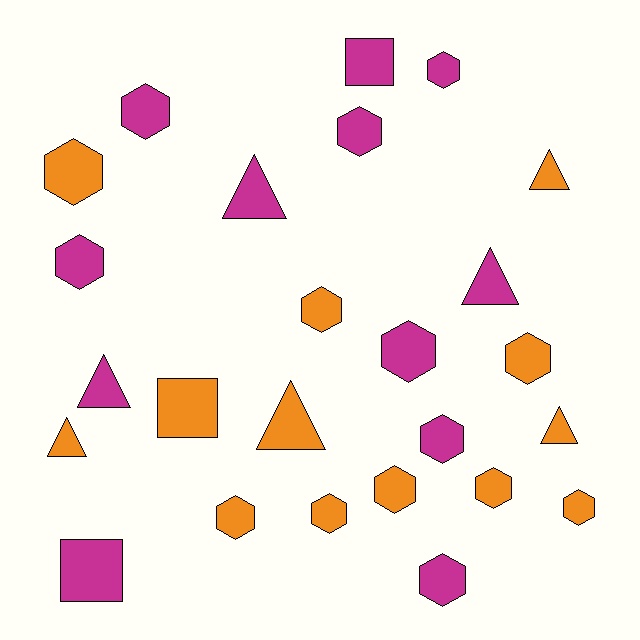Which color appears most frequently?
Orange, with 13 objects.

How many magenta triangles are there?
There are 3 magenta triangles.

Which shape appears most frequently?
Hexagon, with 15 objects.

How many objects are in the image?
There are 25 objects.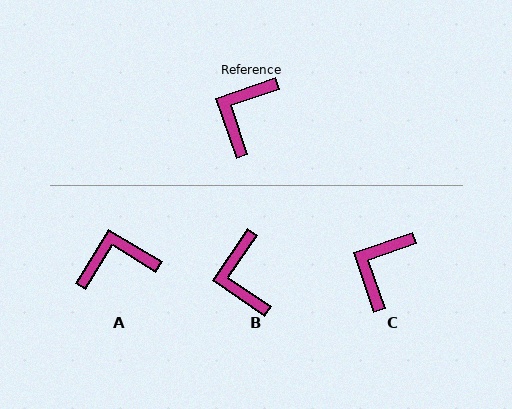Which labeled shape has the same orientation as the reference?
C.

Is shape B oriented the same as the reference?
No, it is off by about 37 degrees.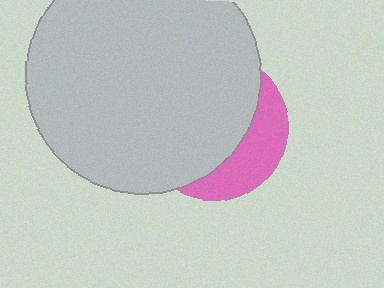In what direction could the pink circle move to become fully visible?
The pink circle could move right. That would shift it out from behind the light gray circle entirely.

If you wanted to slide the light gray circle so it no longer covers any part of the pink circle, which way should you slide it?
Slide it left — that is the most direct way to separate the two shapes.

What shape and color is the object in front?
The object in front is a light gray circle.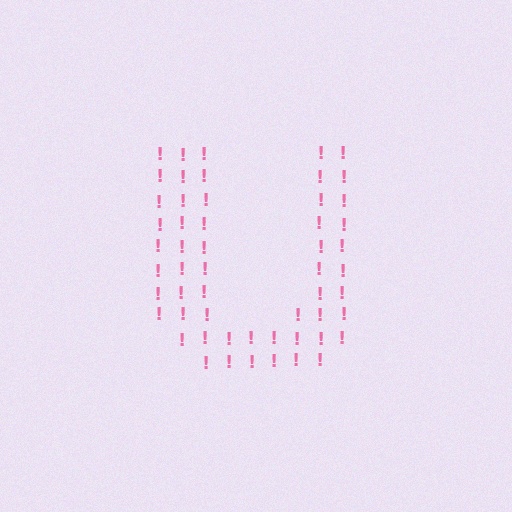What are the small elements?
The small elements are exclamation marks.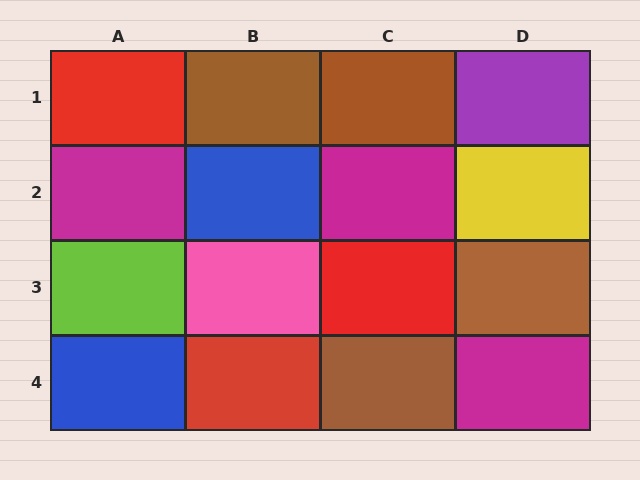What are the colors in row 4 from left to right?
Blue, red, brown, magenta.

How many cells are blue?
2 cells are blue.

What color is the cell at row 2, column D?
Yellow.